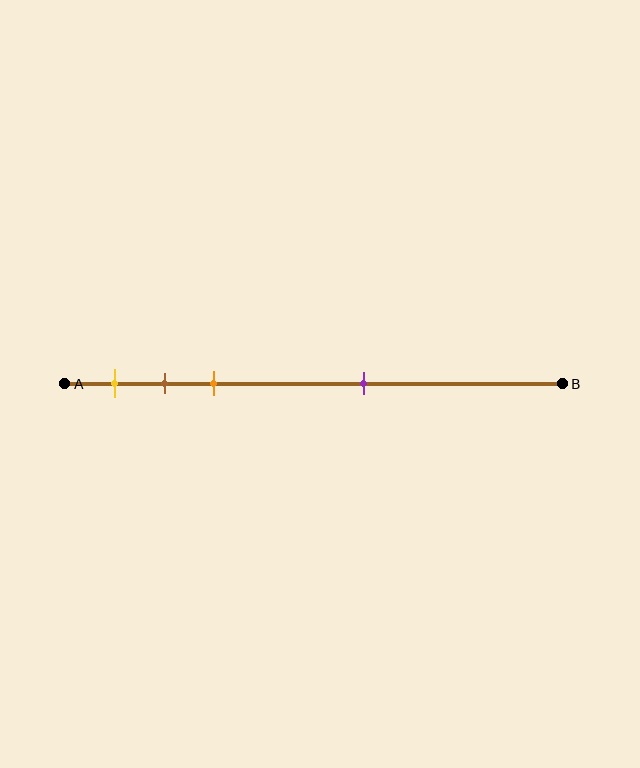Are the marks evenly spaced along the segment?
No, the marks are not evenly spaced.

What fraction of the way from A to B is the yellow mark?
The yellow mark is approximately 10% (0.1) of the way from A to B.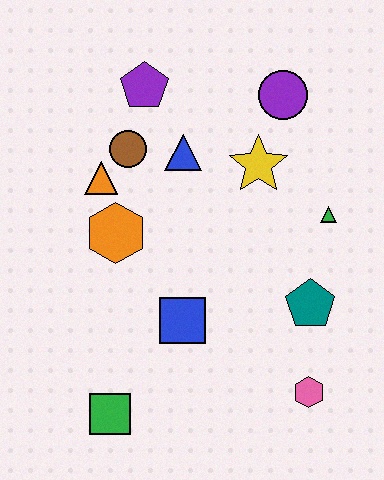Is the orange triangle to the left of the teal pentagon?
Yes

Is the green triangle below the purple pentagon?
Yes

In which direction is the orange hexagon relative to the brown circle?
The orange hexagon is below the brown circle.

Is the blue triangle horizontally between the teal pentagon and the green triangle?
No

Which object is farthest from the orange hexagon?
The pink hexagon is farthest from the orange hexagon.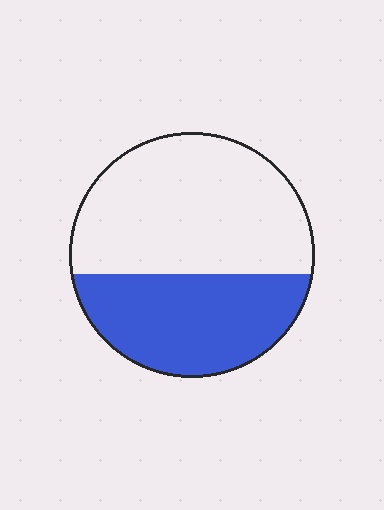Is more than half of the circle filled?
No.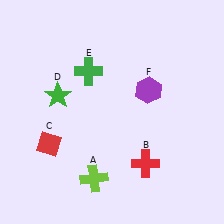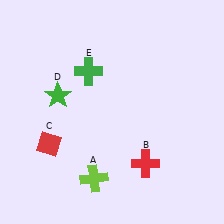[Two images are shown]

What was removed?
The purple hexagon (F) was removed in Image 2.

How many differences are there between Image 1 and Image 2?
There is 1 difference between the two images.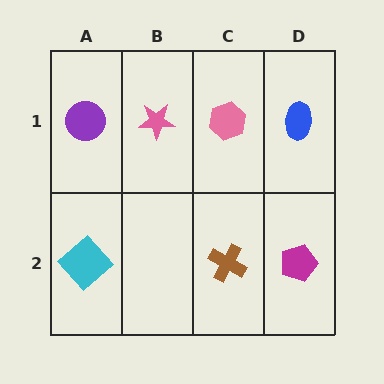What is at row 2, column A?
A cyan diamond.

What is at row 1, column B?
A pink star.